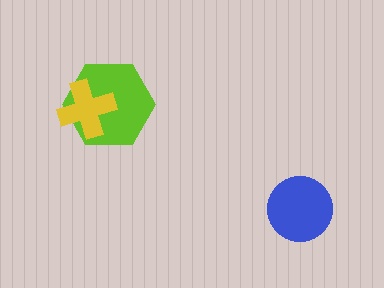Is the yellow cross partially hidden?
No, no other shape covers it.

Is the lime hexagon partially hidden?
Yes, it is partially covered by another shape.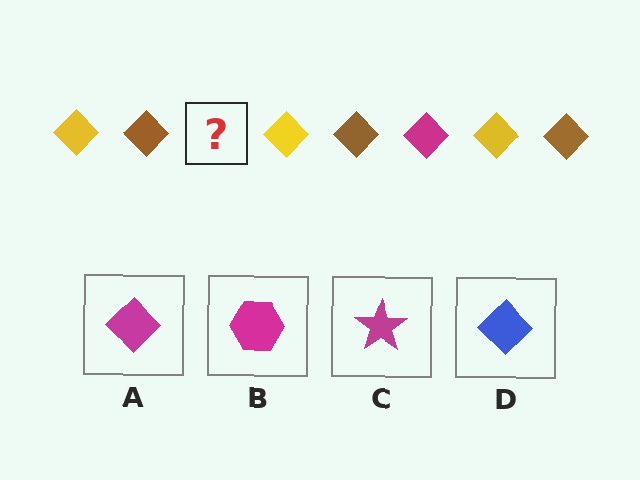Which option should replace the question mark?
Option A.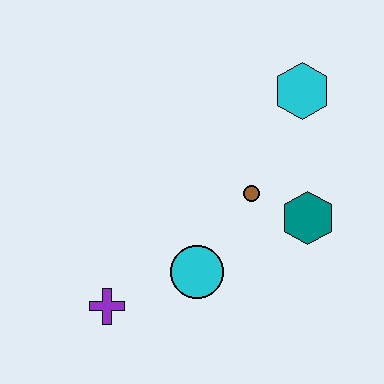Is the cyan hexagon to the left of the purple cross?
No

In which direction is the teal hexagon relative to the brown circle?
The teal hexagon is to the right of the brown circle.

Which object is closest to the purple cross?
The cyan circle is closest to the purple cross.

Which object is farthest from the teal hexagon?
The purple cross is farthest from the teal hexagon.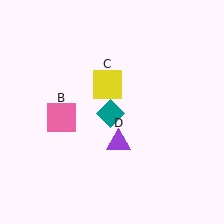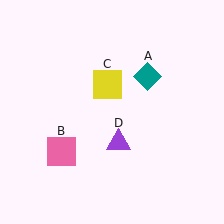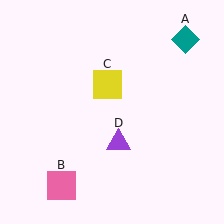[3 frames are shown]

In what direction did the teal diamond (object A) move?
The teal diamond (object A) moved up and to the right.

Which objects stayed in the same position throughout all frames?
Yellow square (object C) and purple triangle (object D) remained stationary.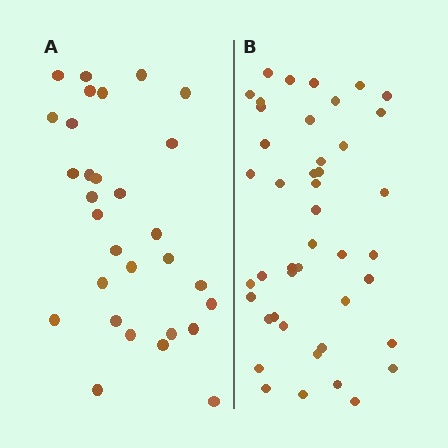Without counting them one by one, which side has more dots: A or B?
Region B (the right region) has more dots.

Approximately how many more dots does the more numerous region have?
Region B has approximately 15 more dots than region A.